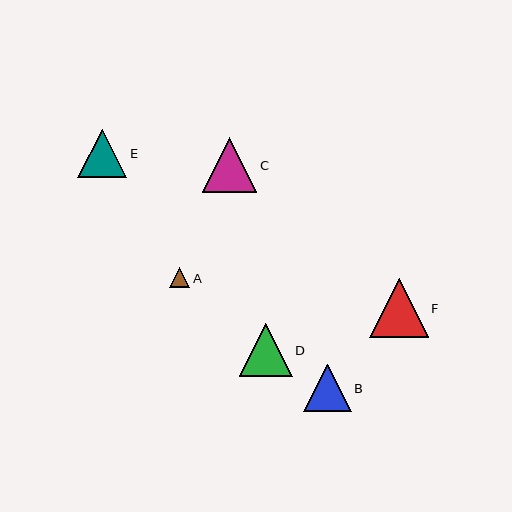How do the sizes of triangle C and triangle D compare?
Triangle C and triangle D are approximately the same size.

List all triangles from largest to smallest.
From largest to smallest: F, C, D, E, B, A.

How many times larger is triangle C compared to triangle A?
Triangle C is approximately 2.8 times the size of triangle A.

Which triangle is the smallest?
Triangle A is the smallest with a size of approximately 20 pixels.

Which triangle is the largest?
Triangle F is the largest with a size of approximately 58 pixels.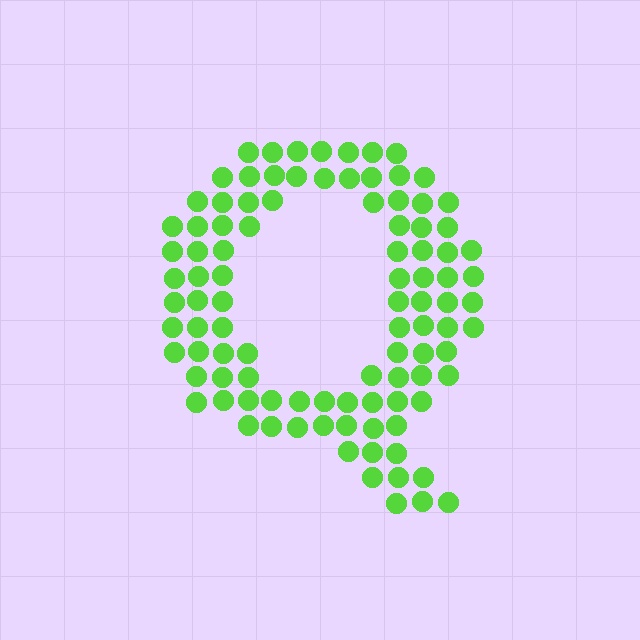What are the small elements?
The small elements are circles.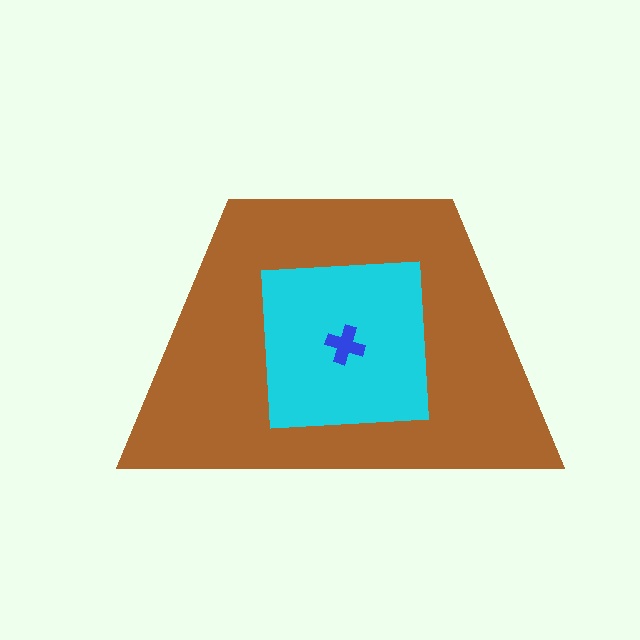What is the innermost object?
The blue cross.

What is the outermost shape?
The brown trapezoid.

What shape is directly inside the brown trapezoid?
The cyan square.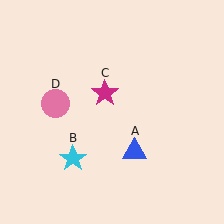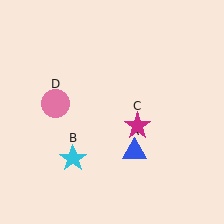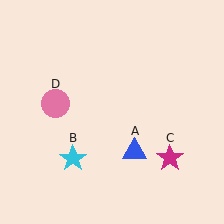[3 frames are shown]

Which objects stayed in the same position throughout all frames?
Blue triangle (object A) and cyan star (object B) and pink circle (object D) remained stationary.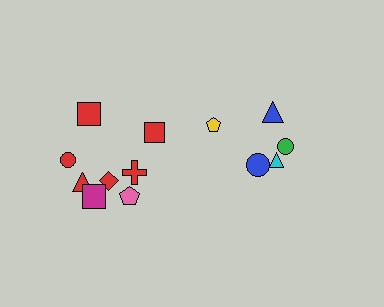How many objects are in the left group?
There are 8 objects.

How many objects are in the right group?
There are 5 objects.